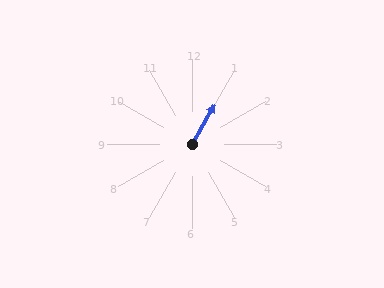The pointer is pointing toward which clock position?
Roughly 1 o'clock.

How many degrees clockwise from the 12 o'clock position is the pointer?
Approximately 29 degrees.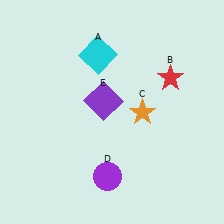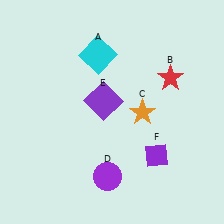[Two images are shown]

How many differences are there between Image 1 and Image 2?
There is 1 difference between the two images.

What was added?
A purple diamond (F) was added in Image 2.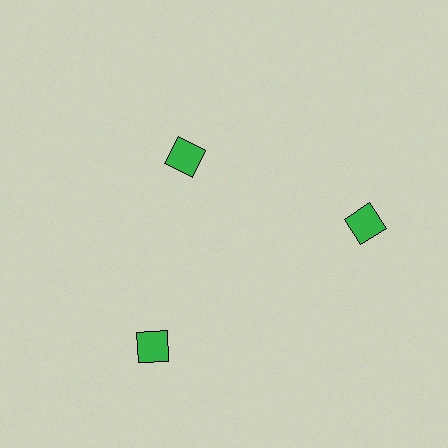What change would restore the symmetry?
The symmetry would be restored by moving it outward, back onto the ring so that all 3 diamonds sit at equal angles and equal distance from the center.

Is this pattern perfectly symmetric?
No. The 3 green diamonds are arranged in a ring, but one element near the 11 o'clock position is pulled inward toward the center, breaking the 3-fold rotational symmetry.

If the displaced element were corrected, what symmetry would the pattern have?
It would have 3-fold rotational symmetry — the pattern would map onto itself every 120 degrees.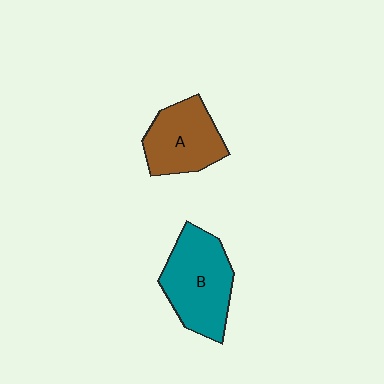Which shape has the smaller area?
Shape A (brown).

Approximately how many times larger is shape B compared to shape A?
Approximately 1.3 times.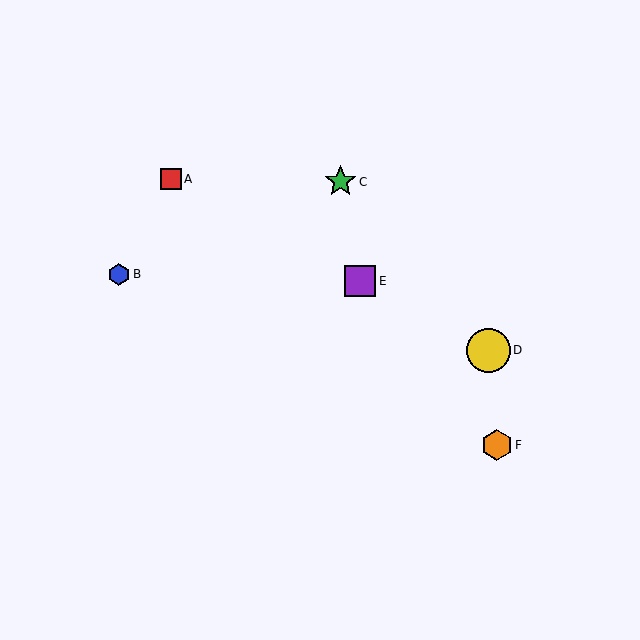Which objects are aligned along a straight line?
Objects A, D, E are aligned along a straight line.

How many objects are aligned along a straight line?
3 objects (A, D, E) are aligned along a straight line.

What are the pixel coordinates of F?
Object F is at (497, 445).